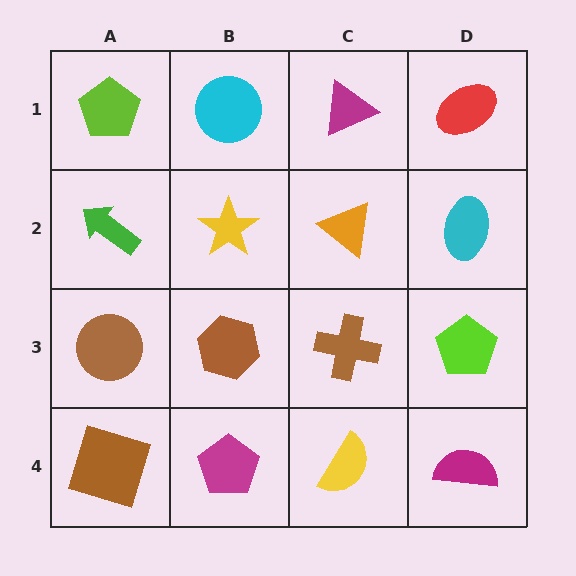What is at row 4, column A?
A brown square.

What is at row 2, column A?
A green arrow.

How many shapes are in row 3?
4 shapes.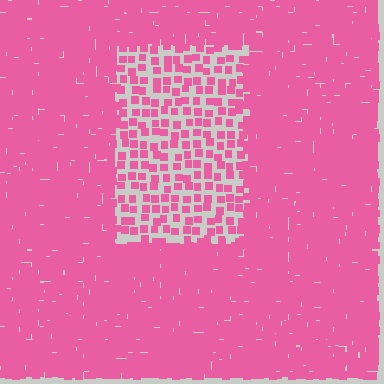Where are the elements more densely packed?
The elements are more densely packed outside the rectangle boundary.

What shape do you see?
I see a rectangle.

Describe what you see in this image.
The image contains small pink elements arranged at two different densities. A rectangle-shaped region is visible where the elements are less densely packed than the surrounding area.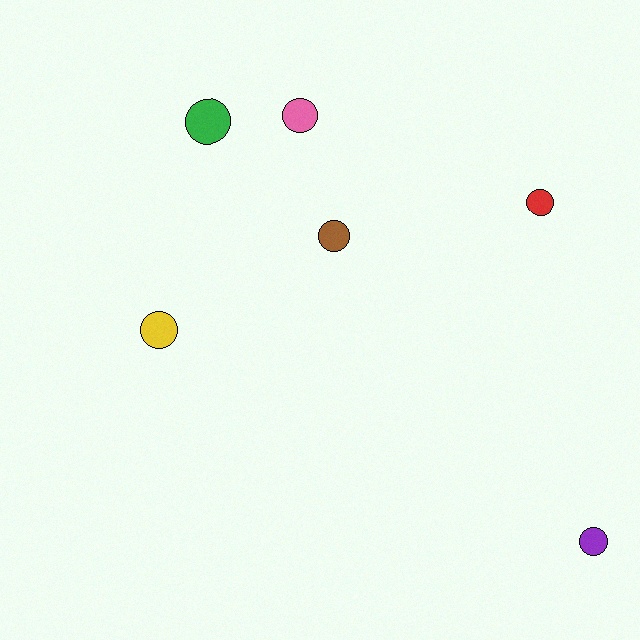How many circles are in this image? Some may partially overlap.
There are 6 circles.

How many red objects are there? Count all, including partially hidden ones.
There is 1 red object.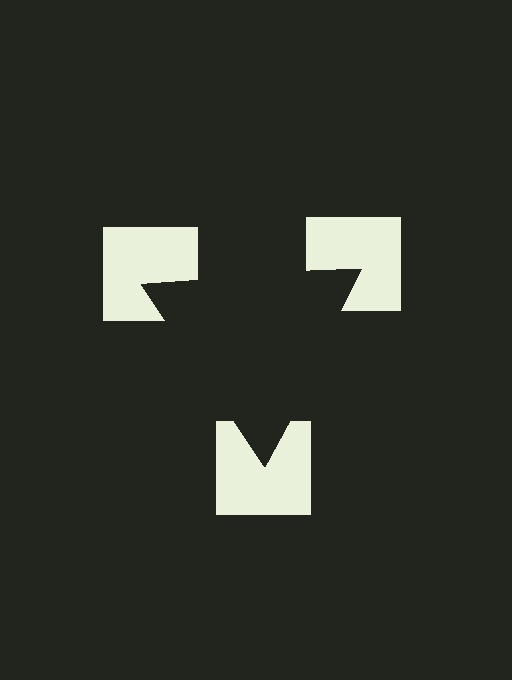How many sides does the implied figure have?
3 sides.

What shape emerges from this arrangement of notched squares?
An illusory triangle — its edges are inferred from the aligned wedge cuts in the notched squares, not physically drawn.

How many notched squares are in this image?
There are 3 — one at each vertex of the illusory triangle.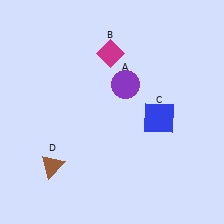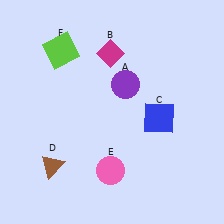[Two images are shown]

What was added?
A pink circle (E), a lime square (F) were added in Image 2.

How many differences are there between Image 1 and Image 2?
There are 2 differences between the two images.